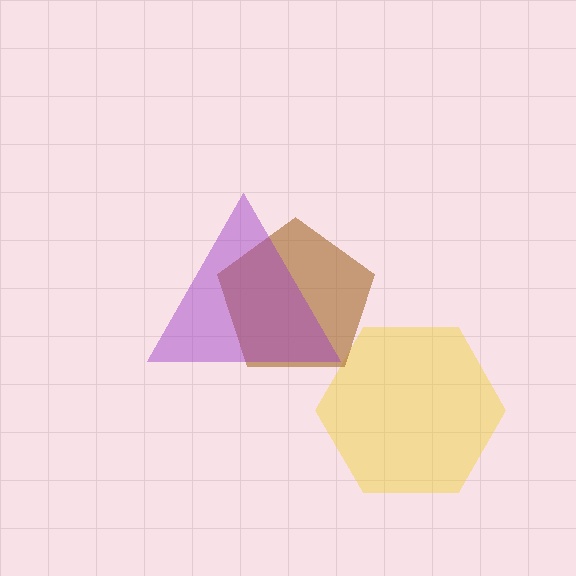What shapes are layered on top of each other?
The layered shapes are: a yellow hexagon, a brown pentagon, a purple triangle.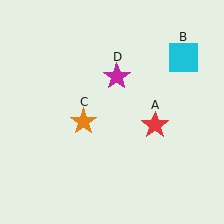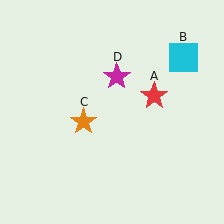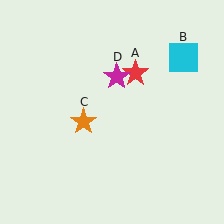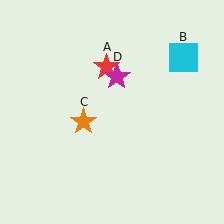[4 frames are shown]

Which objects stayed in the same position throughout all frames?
Cyan square (object B) and orange star (object C) and magenta star (object D) remained stationary.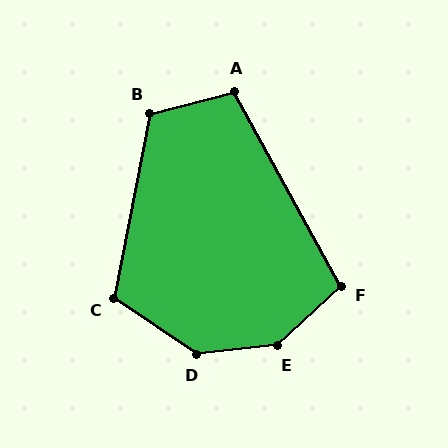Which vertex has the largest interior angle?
E, at approximately 143 degrees.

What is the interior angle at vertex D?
Approximately 140 degrees (obtuse).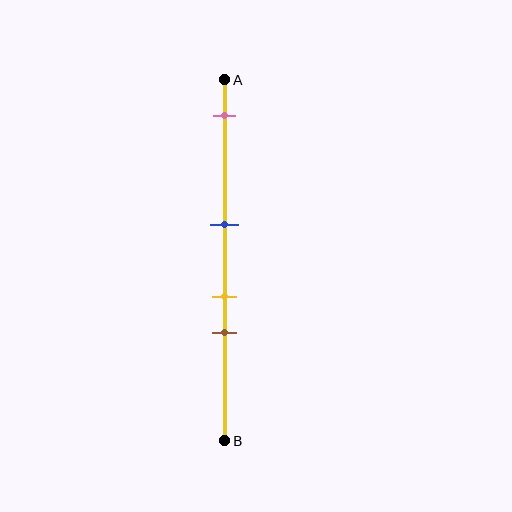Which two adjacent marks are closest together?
The yellow and brown marks are the closest adjacent pair.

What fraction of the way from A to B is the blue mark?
The blue mark is approximately 40% (0.4) of the way from A to B.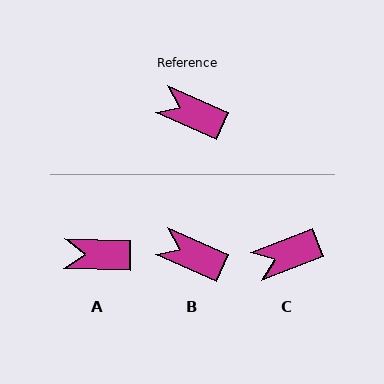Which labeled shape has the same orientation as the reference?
B.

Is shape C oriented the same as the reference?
No, it is off by about 45 degrees.